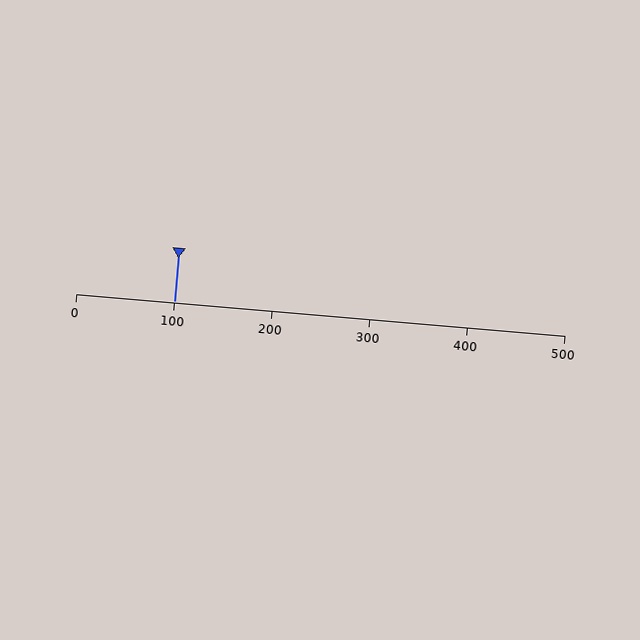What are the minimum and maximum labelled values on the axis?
The axis runs from 0 to 500.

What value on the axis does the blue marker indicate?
The marker indicates approximately 100.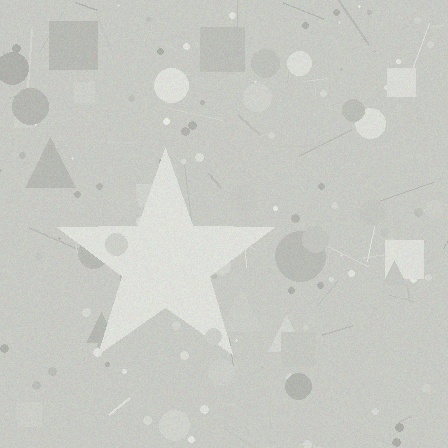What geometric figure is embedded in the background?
A star is embedded in the background.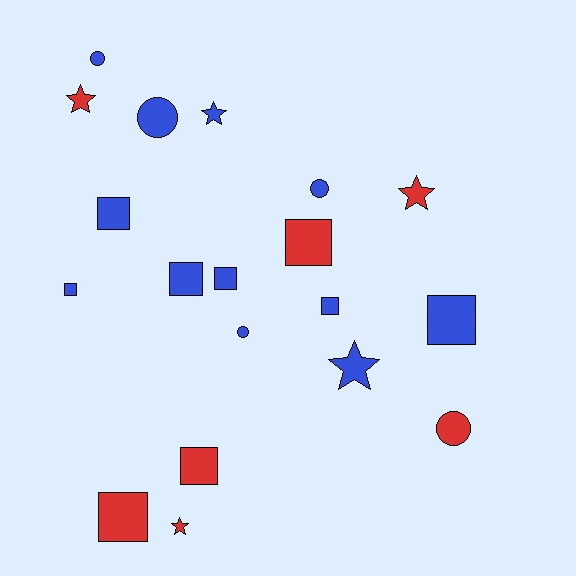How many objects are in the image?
There are 19 objects.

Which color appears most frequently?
Blue, with 12 objects.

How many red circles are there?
There is 1 red circle.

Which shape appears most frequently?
Square, with 9 objects.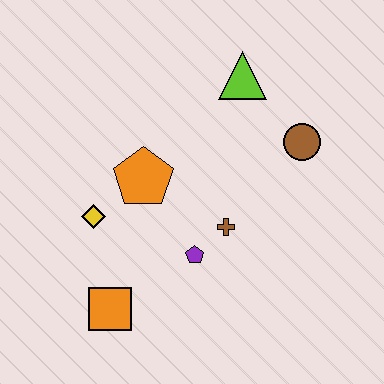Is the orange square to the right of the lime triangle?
No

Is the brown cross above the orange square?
Yes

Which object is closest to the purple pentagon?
The brown cross is closest to the purple pentagon.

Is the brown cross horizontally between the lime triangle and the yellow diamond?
Yes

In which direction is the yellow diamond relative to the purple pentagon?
The yellow diamond is to the left of the purple pentagon.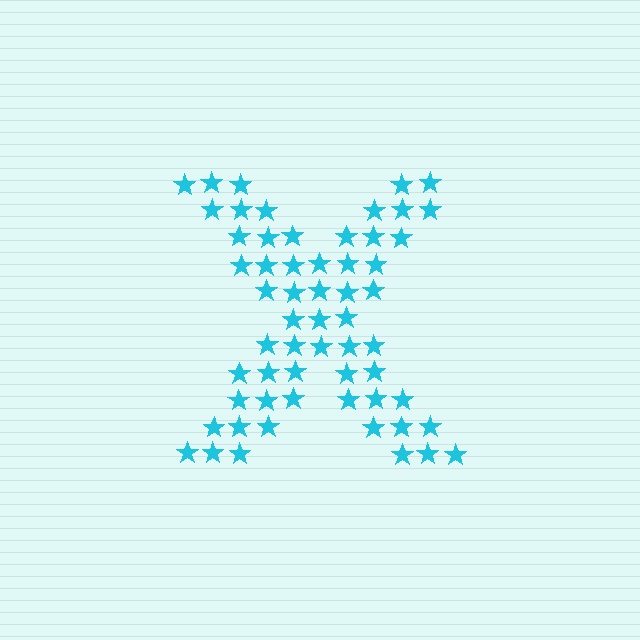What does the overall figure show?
The overall figure shows the letter X.